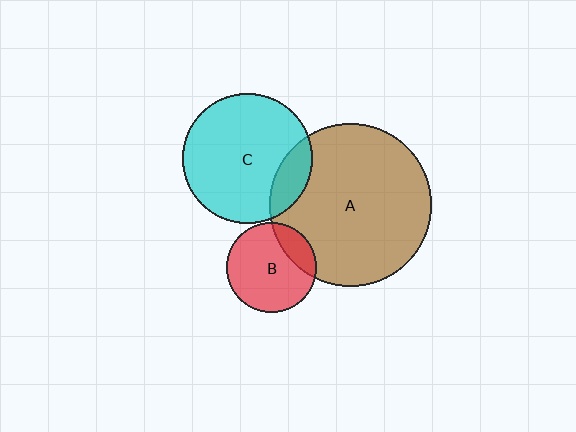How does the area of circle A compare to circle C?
Approximately 1.5 times.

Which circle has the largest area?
Circle A (brown).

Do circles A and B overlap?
Yes.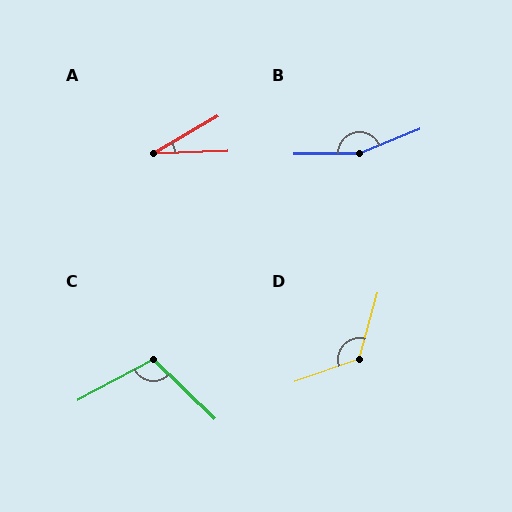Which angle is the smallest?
A, at approximately 28 degrees.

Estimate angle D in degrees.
Approximately 124 degrees.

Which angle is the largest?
B, at approximately 158 degrees.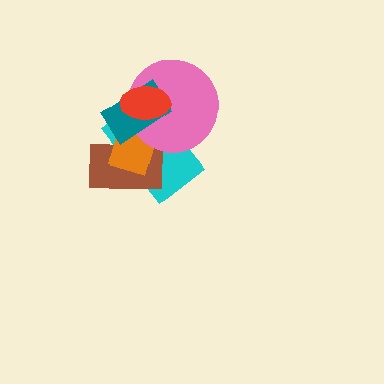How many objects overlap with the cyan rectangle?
5 objects overlap with the cyan rectangle.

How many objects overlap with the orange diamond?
4 objects overlap with the orange diamond.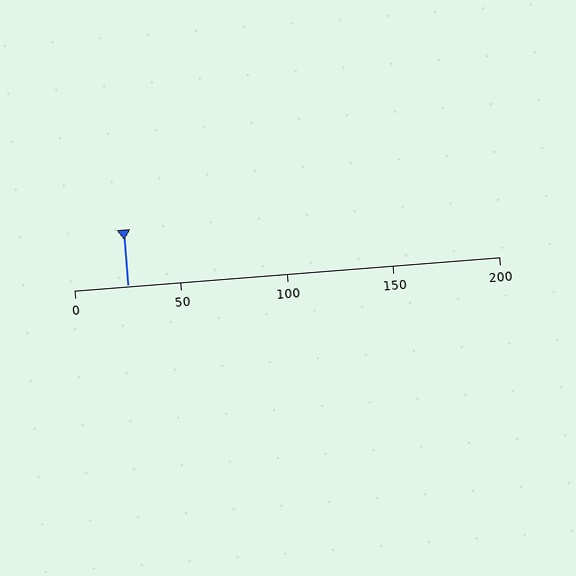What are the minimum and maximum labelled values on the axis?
The axis runs from 0 to 200.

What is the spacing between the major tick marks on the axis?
The major ticks are spaced 50 apart.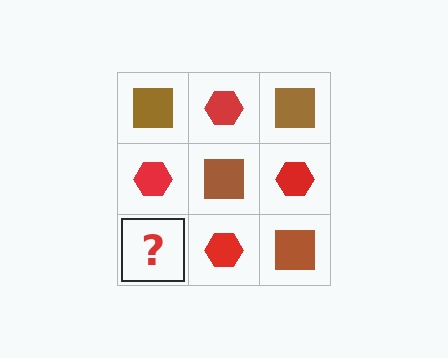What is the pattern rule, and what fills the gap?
The rule is that it alternates brown square and red hexagon in a checkerboard pattern. The gap should be filled with a brown square.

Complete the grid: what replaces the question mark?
The question mark should be replaced with a brown square.